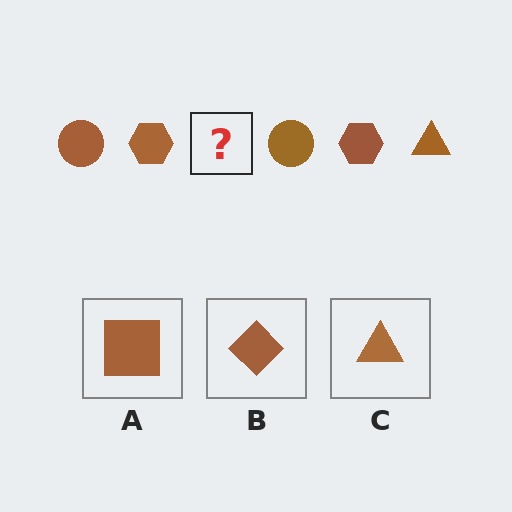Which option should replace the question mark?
Option C.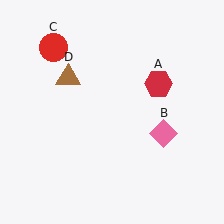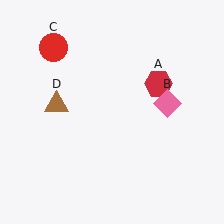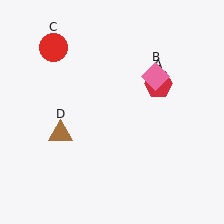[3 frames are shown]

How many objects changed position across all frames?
2 objects changed position: pink diamond (object B), brown triangle (object D).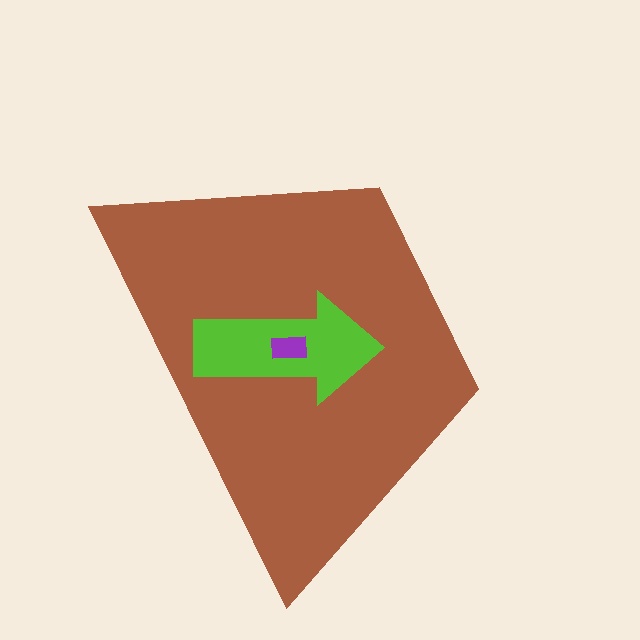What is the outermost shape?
The brown trapezoid.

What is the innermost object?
The purple rectangle.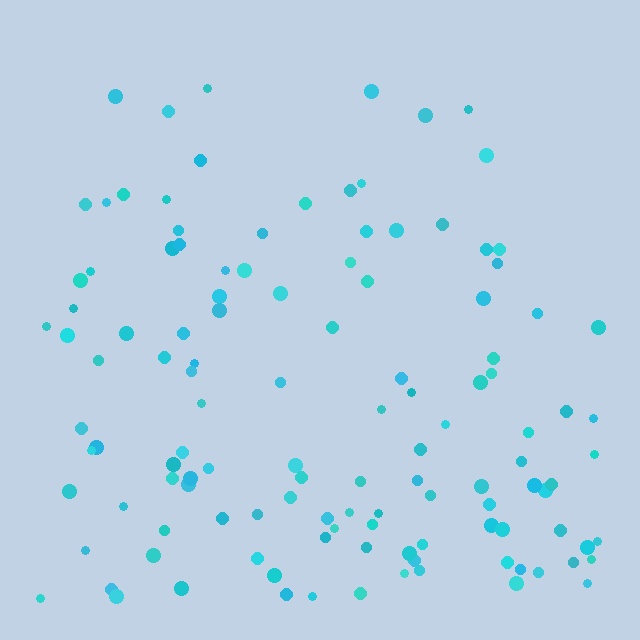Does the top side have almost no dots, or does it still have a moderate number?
Still a moderate number, just noticeably fewer than the bottom.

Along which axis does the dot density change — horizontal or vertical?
Vertical.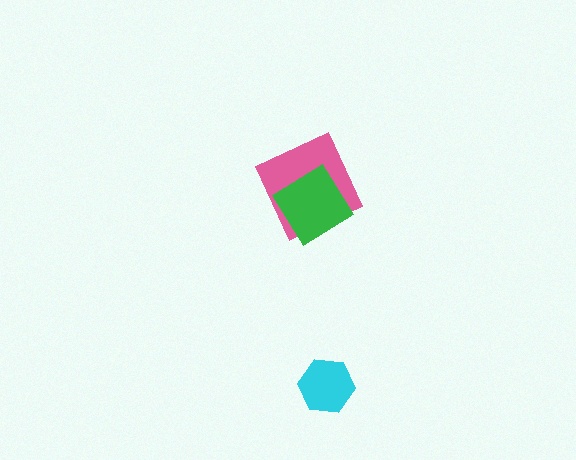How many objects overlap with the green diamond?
1 object overlaps with the green diamond.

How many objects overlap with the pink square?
1 object overlaps with the pink square.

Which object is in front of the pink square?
The green diamond is in front of the pink square.